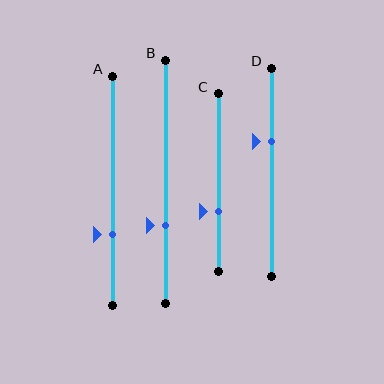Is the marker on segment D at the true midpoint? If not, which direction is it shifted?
No, the marker on segment D is shifted upward by about 15% of the segment length.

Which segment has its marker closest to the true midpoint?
Segment D has its marker closest to the true midpoint.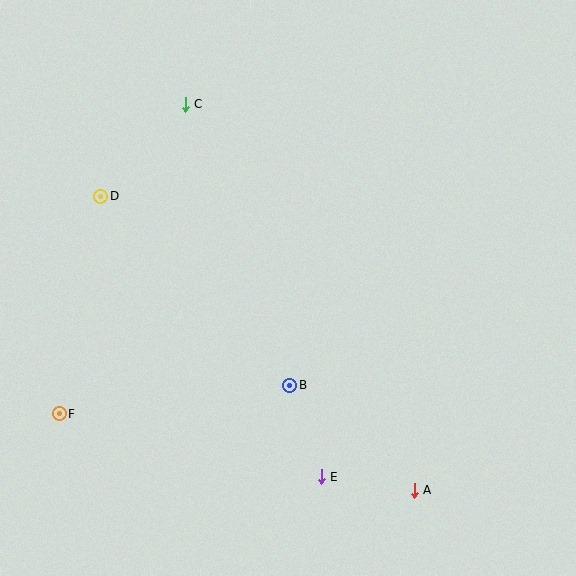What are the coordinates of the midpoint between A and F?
The midpoint between A and F is at (237, 452).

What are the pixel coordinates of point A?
Point A is at (414, 490).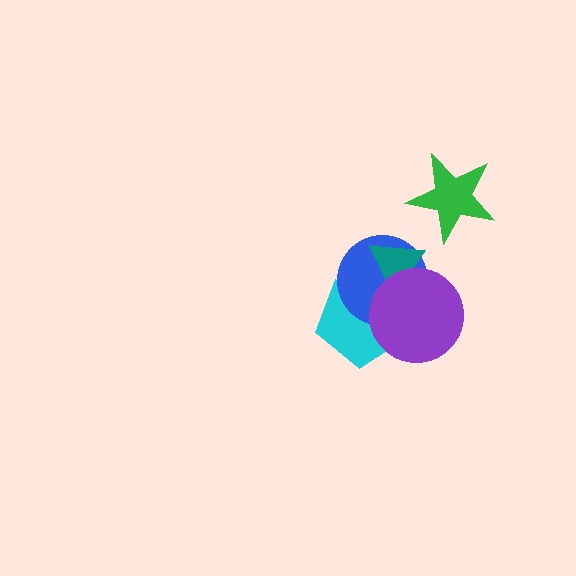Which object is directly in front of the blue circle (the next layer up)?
The teal triangle is directly in front of the blue circle.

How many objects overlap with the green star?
0 objects overlap with the green star.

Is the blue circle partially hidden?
Yes, it is partially covered by another shape.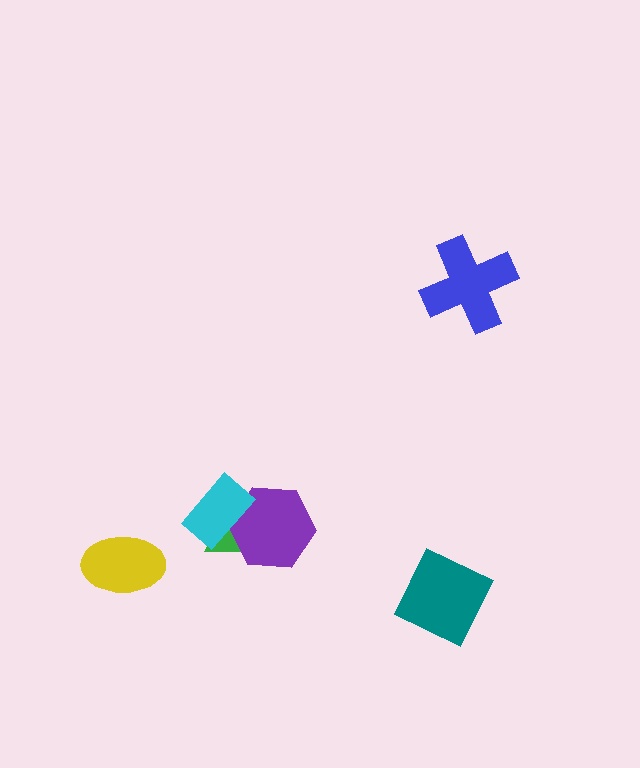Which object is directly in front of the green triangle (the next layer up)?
The purple hexagon is directly in front of the green triangle.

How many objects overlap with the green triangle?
2 objects overlap with the green triangle.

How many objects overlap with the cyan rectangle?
2 objects overlap with the cyan rectangle.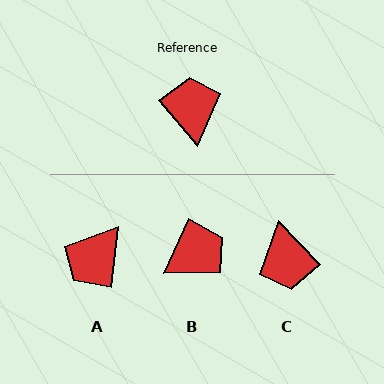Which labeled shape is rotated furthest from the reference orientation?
C, about 176 degrees away.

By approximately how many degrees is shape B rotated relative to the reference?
Approximately 65 degrees clockwise.